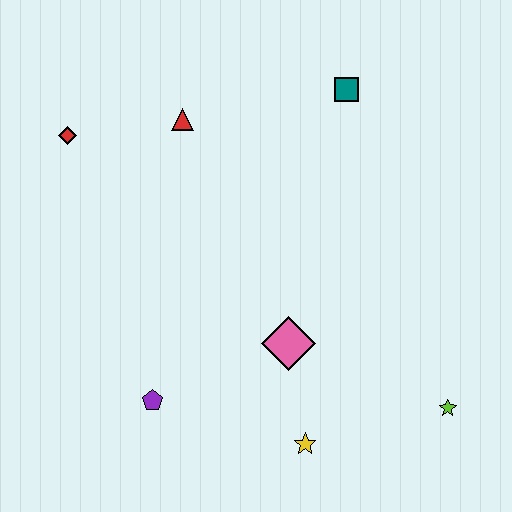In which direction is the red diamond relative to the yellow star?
The red diamond is above the yellow star.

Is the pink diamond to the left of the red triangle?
No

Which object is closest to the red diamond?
The red triangle is closest to the red diamond.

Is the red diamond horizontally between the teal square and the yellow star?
No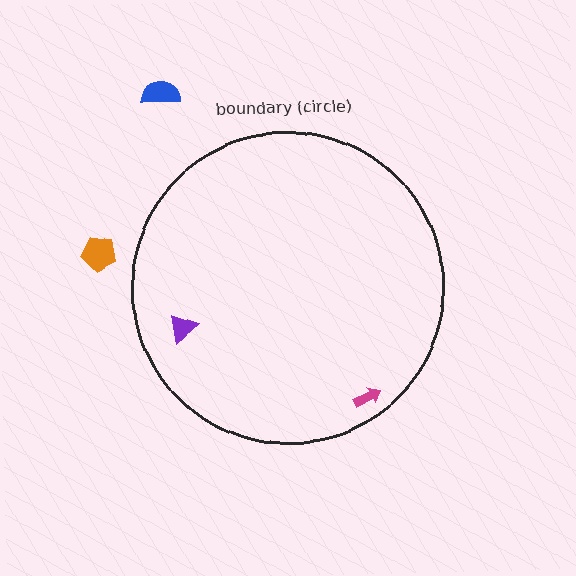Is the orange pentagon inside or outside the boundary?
Outside.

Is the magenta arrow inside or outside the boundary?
Inside.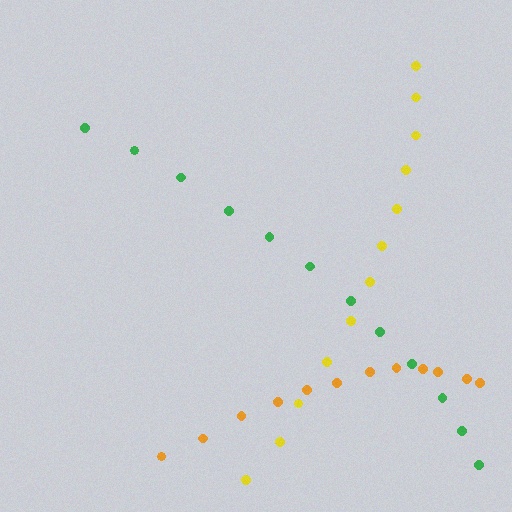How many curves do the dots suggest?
There are 3 distinct paths.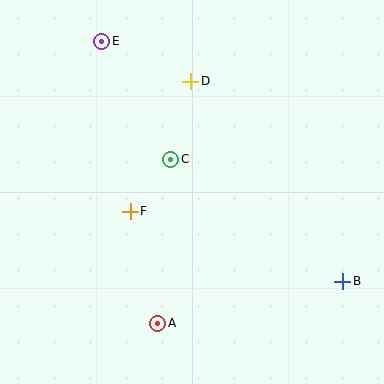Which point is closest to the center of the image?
Point C at (171, 159) is closest to the center.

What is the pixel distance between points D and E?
The distance between D and E is 97 pixels.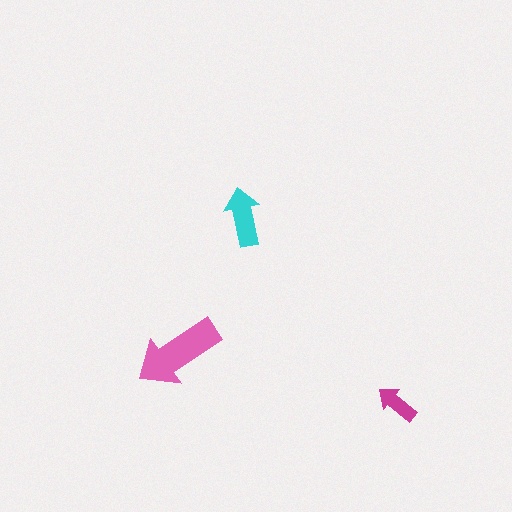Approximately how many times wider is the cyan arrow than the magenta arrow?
About 1.5 times wider.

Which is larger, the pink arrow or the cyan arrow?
The pink one.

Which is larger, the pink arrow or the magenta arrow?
The pink one.